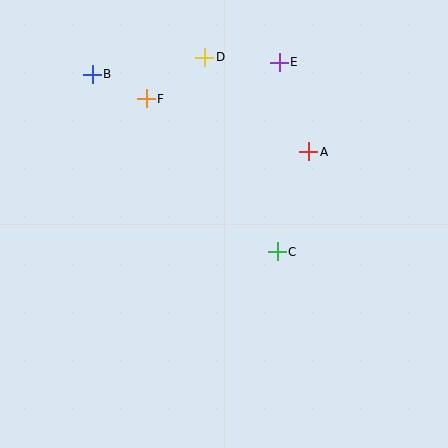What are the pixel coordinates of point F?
Point F is at (146, 99).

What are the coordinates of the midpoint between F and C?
The midpoint between F and C is at (212, 175).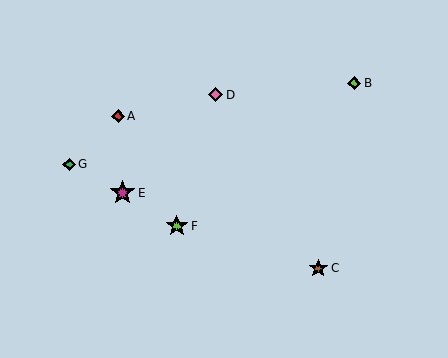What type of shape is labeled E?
Shape E is a magenta star.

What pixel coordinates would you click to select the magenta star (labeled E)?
Click at (123, 193) to select the magenta star E.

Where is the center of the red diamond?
The center of the red diamond is at (118, 116).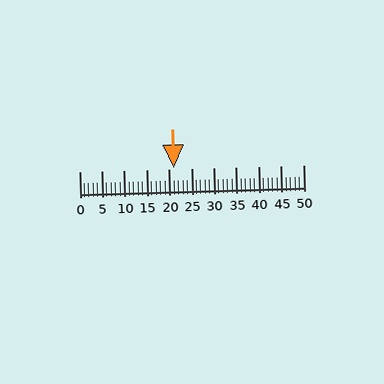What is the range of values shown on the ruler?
The ruler shows values from 0 to 50.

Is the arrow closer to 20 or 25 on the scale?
The arrow is closer to 20.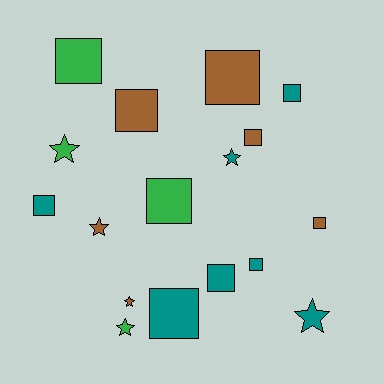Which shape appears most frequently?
Square, with 11 objects.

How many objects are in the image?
There are 17 objects.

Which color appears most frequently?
Teal, with 7 objects.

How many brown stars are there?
There are 2 brown stars.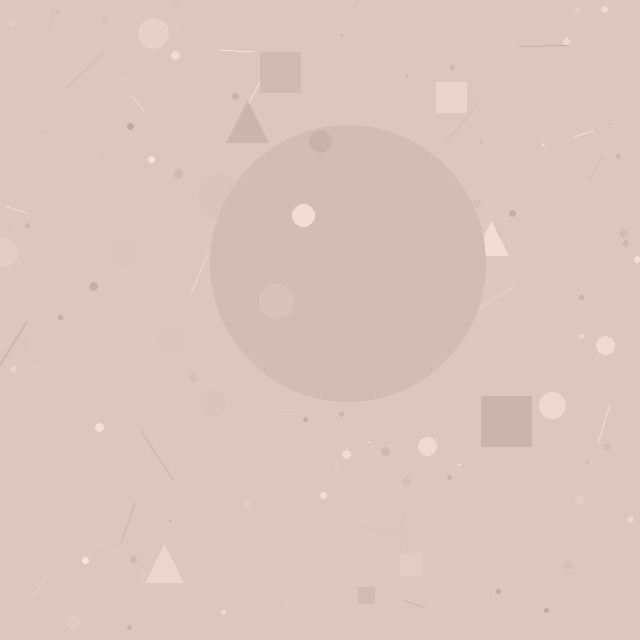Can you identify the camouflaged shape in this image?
The camouflaged shape is a circle.